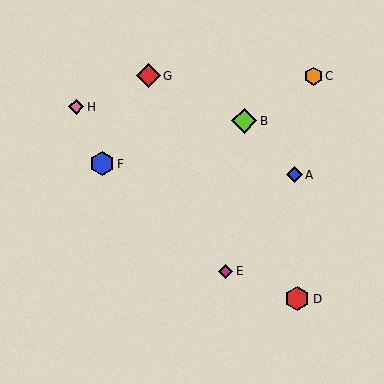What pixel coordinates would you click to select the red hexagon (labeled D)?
Click at (297, 299) to select the red hexagon D.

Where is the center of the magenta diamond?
The center of the magenta diamond is at (226, 271).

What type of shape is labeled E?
Shape E is a magenta diamond.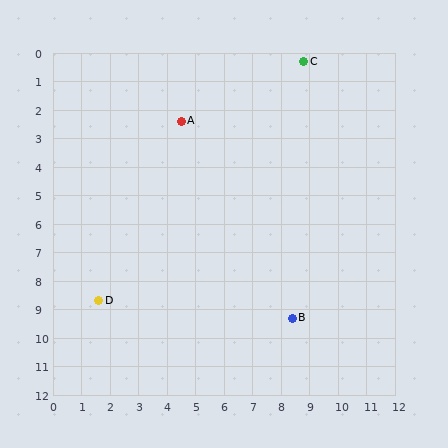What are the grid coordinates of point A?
Point A is at approximately (4.5, 2.4).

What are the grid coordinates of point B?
Point B is at approximately (8.4, 9.3).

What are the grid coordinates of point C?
Point C is at approximately (8.8, 0.3).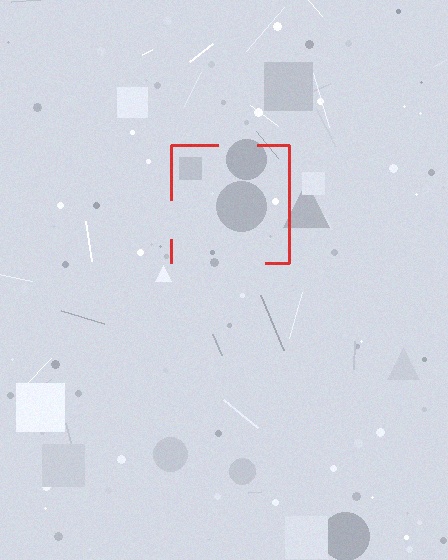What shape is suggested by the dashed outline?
The dashed outline suggests a square.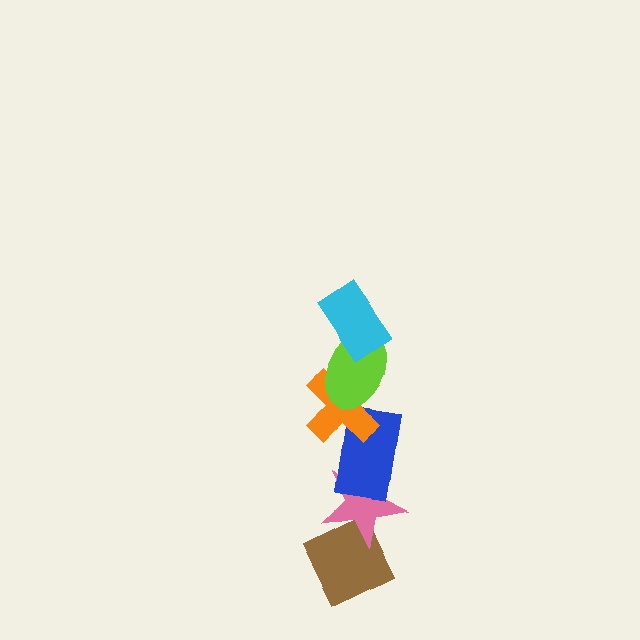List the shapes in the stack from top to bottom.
From top to bottom: the cyan rectangle, the lime ellipse, the orange cross, the blue rectangle, the pink star, the brown diamond.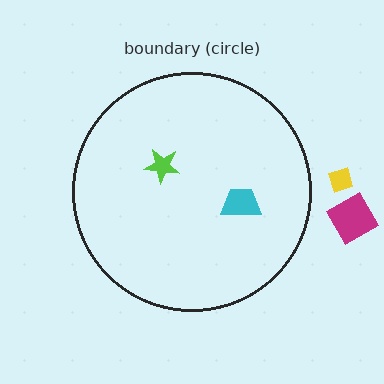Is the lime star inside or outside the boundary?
Inside.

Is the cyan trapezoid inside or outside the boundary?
Inside.